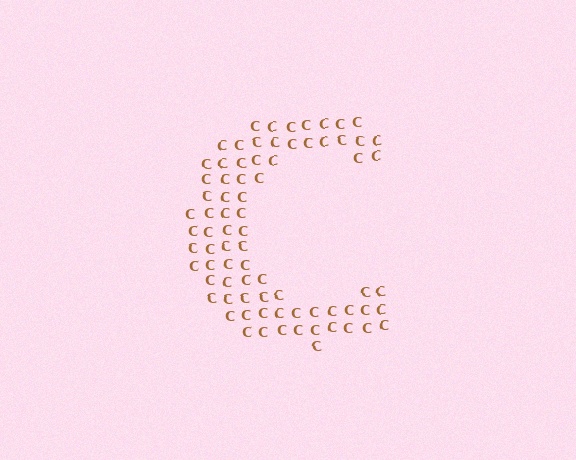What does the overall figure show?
The overall figure shows the letter C.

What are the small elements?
The small elements are letter C's.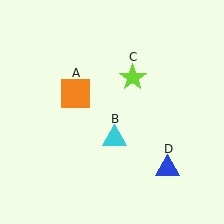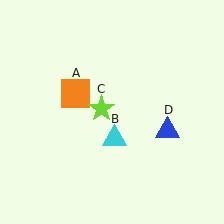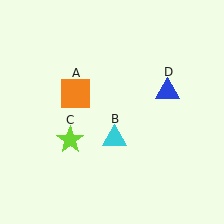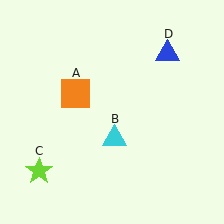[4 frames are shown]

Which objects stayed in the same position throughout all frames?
Orange square (object A) and cyan triangle (object B) remained stationary.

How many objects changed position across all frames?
2 objects changed position: lime star (object C), blue triangle (object D).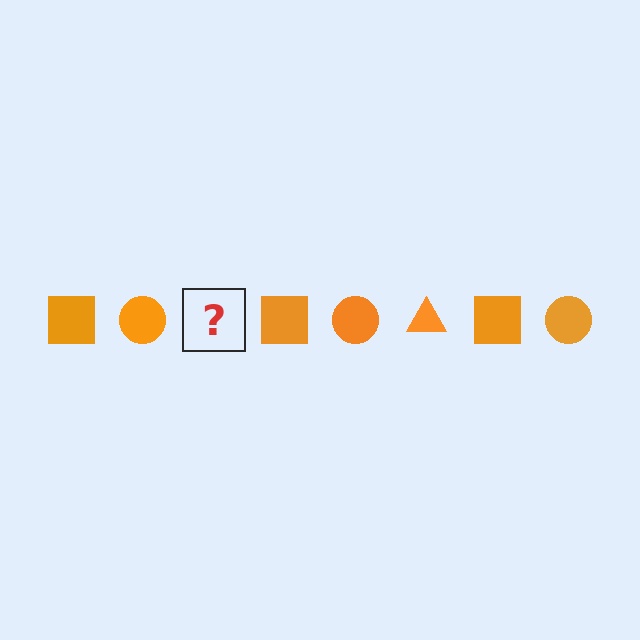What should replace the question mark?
The question mark should be replaced with an orange triangle.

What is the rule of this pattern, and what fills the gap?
The rule is that the pattern cycles through square, circle, triangle shapes in orange. The gap should be filled with an orange triangle.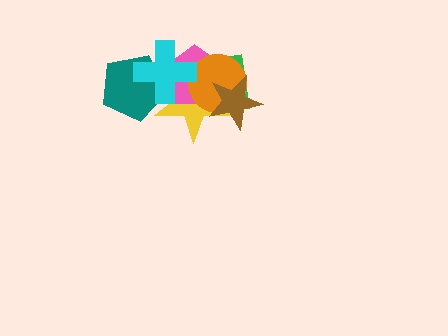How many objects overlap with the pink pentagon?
5 objects overlap with the pink pentagon.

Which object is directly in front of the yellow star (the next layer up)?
The teal pentagon is directly in front of the yellow star.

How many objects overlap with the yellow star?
6 objects overlap with the yellow star.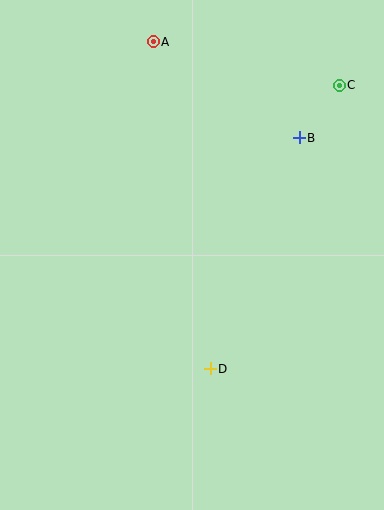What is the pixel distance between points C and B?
The distance between C and B is 66 pixels.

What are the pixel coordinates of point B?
Point B is at (299, 138).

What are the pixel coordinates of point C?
Point C is at (339, 85).